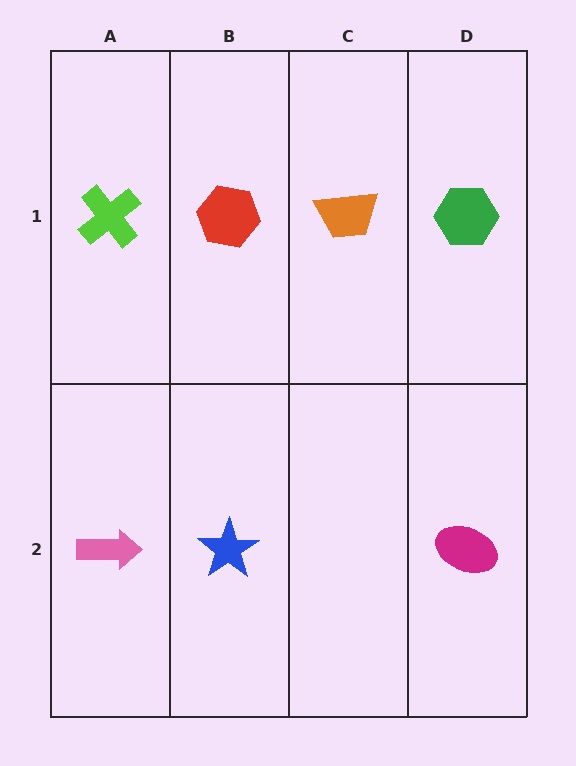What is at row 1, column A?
A lime cross.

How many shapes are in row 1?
4 shapes.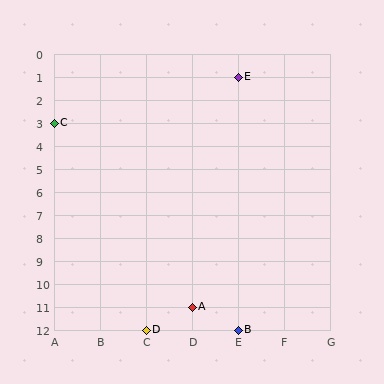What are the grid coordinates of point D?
Point D is at grid coordinates (C, 12).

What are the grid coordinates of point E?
Point E is at grid coordinates (E, 1).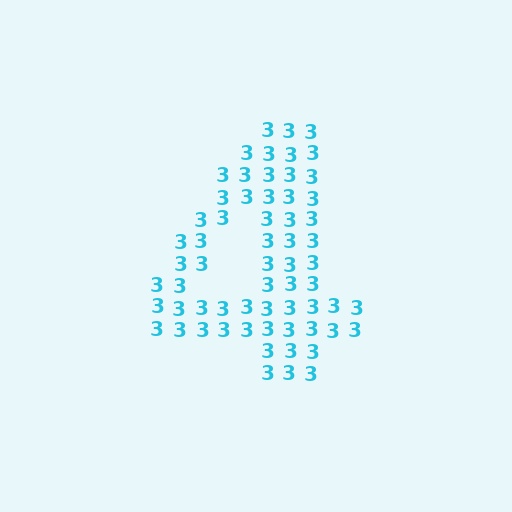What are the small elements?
The small elements are digit 3's.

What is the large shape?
The large shape is the digit 4.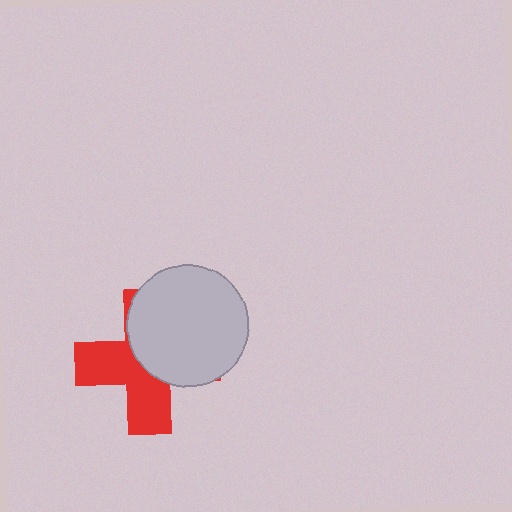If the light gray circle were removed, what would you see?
You would see the complete red cross.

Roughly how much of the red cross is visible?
About half of it is visible (roughly 50%).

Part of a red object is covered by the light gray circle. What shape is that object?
It is a cross.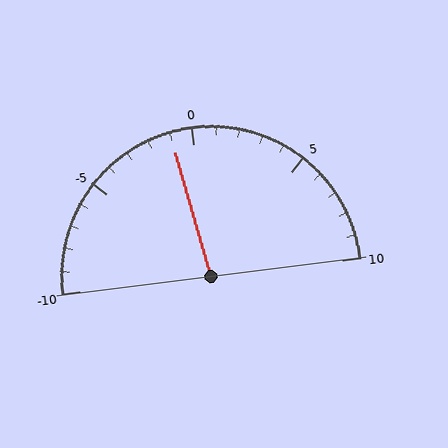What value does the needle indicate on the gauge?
The needle indicates approximately -1.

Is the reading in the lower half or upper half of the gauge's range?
The reading is in the lower half of the range (-10 to 10).